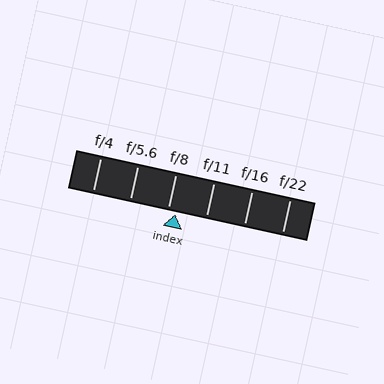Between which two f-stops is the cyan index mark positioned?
The index mark is between f/8 and f/11.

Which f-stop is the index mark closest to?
The index mark is closest to f/8.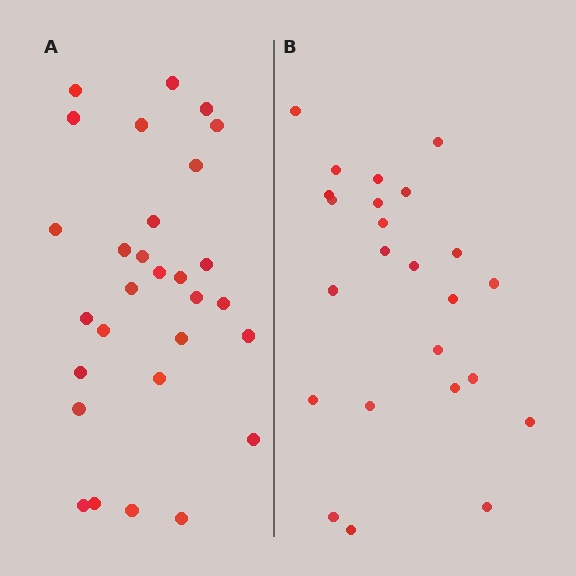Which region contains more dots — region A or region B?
Region A (the left region) has more dots.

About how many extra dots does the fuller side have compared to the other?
Region A has about 5 more dots than region B.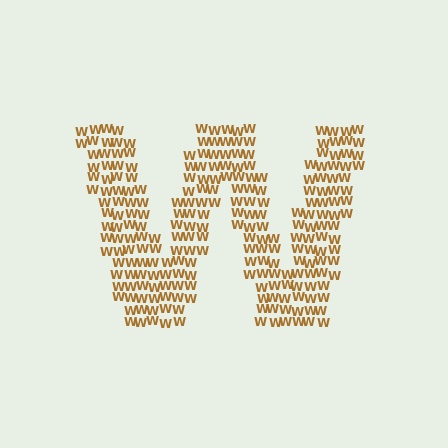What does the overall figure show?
The overall figure shows the letter W.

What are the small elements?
The small elements are letter W's.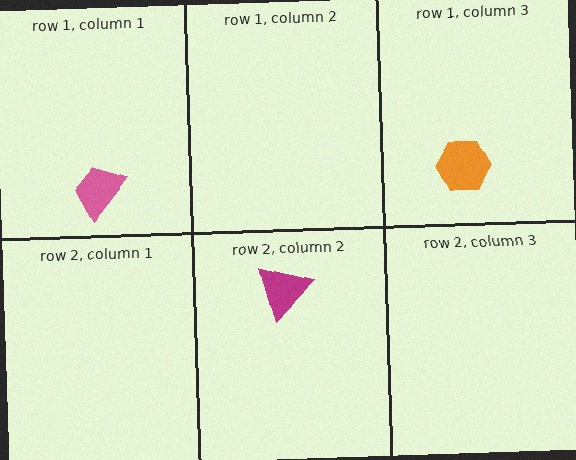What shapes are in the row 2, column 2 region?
The magenta triangle.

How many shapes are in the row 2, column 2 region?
1.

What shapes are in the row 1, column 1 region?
The pink trapezoid.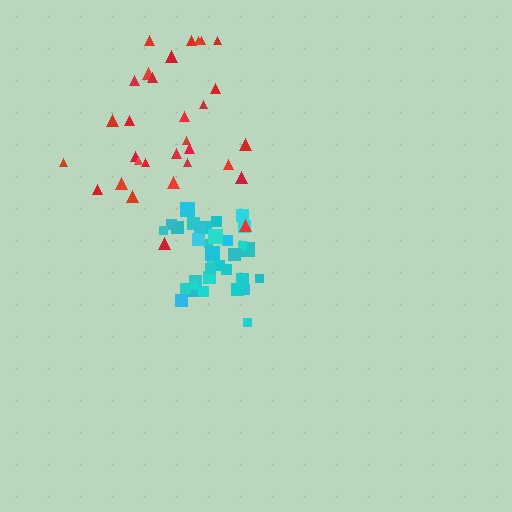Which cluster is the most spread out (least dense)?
Red.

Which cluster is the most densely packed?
Cyan.